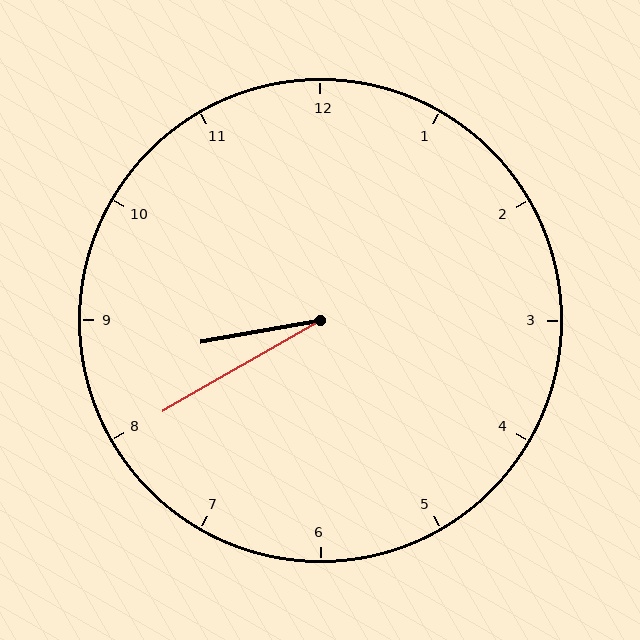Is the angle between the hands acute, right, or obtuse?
It is acute.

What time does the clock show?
8:40.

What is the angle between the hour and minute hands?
Approximately 20 degrees.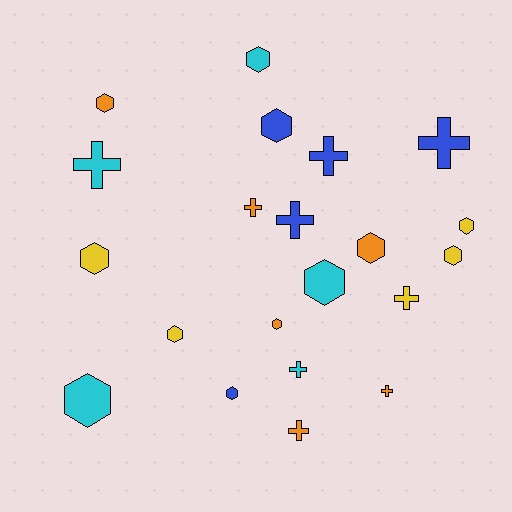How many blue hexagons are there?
There are 2 blue hexagons.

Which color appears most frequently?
Orange, with 6 objects.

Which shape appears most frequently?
Hexagon, with 12 objects.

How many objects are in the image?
There are 21 objects.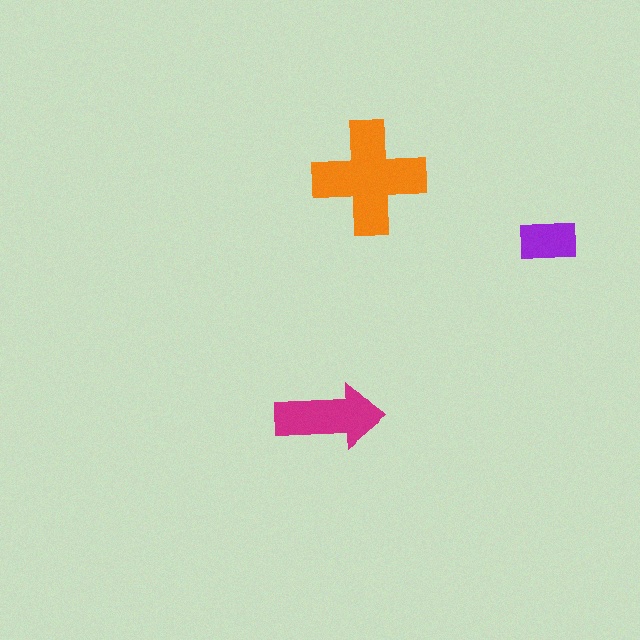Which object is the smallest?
The purple rectangle.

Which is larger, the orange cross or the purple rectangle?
The orange cross.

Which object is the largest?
The orange cross.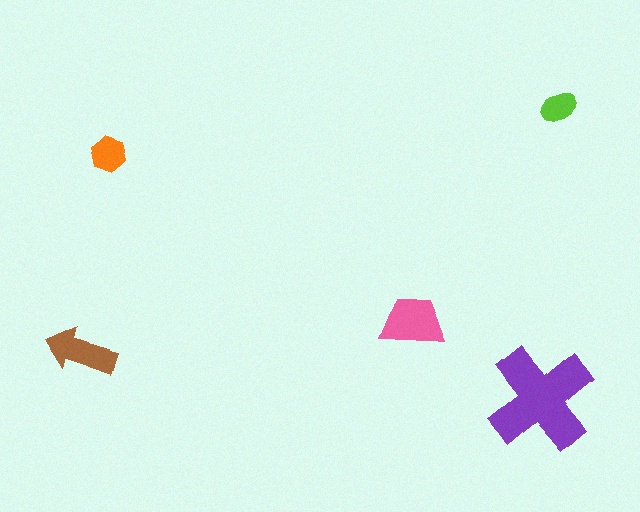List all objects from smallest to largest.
The lime ellipse, the orange hexagon, the brown arrow, the pink trapezoid, the purple cross.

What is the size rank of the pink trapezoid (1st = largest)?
2nd.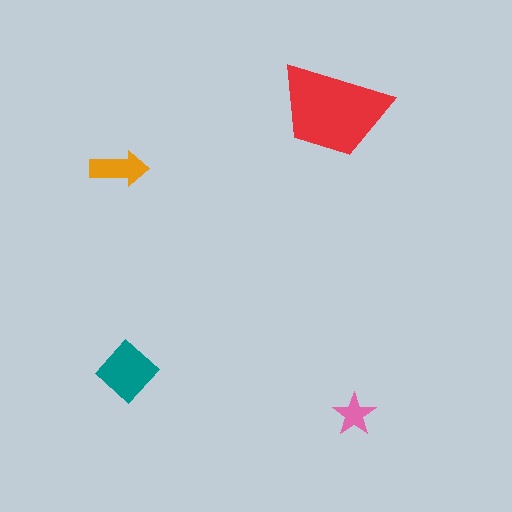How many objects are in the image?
There are 4 objects in the image.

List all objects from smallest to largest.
The pink star, the orange arrow, the teal diamond, the red trapezoid.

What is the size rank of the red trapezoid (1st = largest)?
1st.